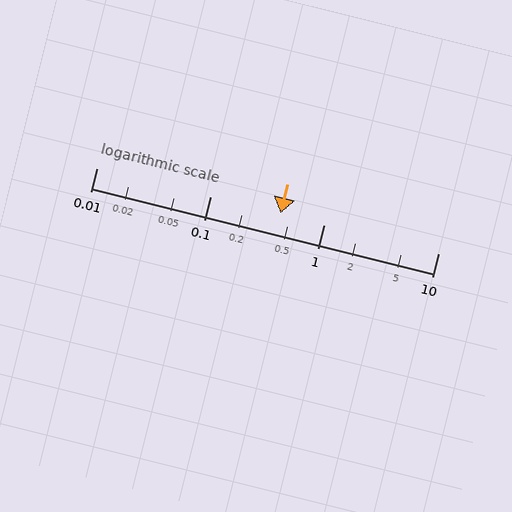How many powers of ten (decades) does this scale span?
The scale spans 3 decades, from 0.01 to 10.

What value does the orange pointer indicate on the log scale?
The pointer indicates approximately 0.41.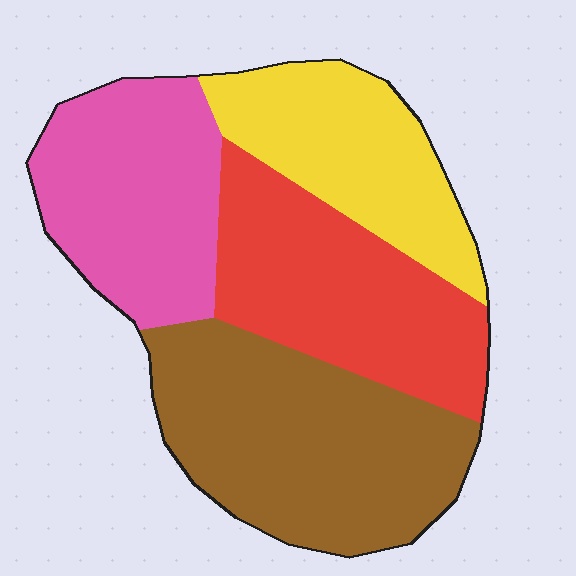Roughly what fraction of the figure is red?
Red covers 25% of the figure.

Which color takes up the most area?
Brown, at roughly 30%.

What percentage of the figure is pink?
Pink covers 23% of the figure.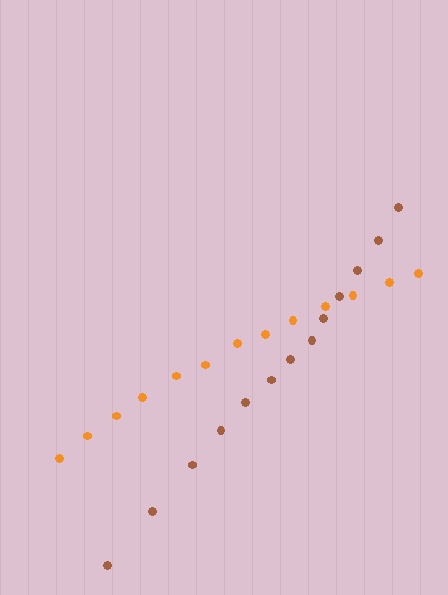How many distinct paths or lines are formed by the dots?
There are 2 distinct paths.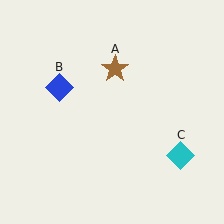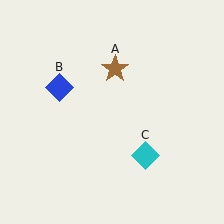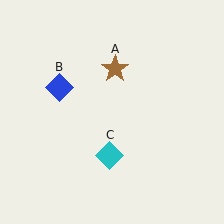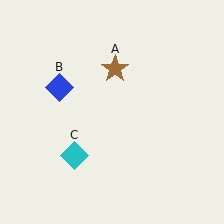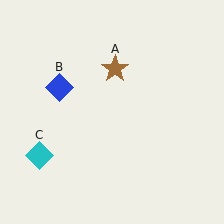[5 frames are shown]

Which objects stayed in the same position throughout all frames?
Brown star (object A) and blue diamond (object B) remained stationary.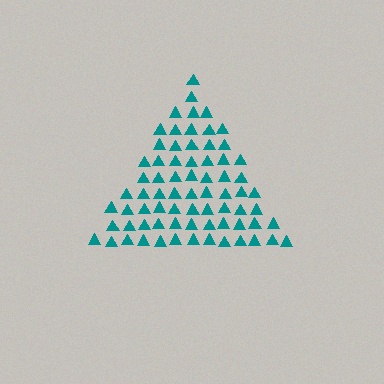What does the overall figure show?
The overall figure shows a triangle.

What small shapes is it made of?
It is made of small triangles.